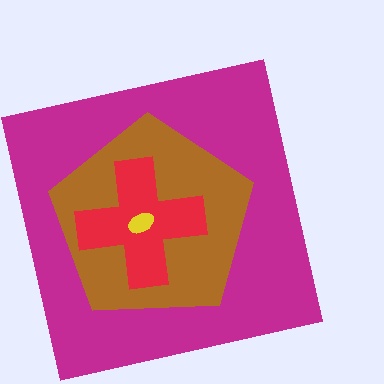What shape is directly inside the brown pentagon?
The red cross.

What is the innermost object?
The yellow ellipse.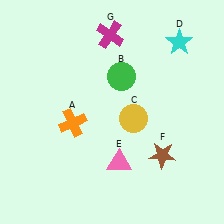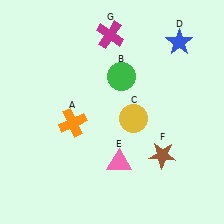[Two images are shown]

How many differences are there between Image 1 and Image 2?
There is 1 difference between the two images.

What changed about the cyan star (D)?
In Image 1, D is cyan. In Image 2, it changed to blue.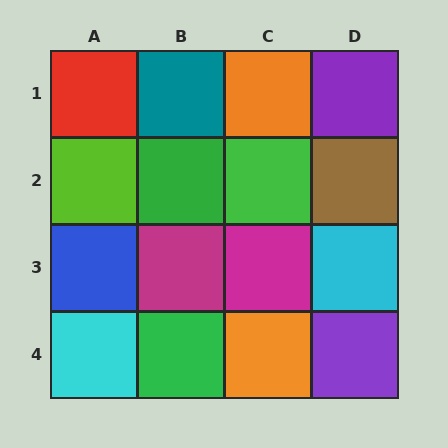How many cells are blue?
1 cell is blue.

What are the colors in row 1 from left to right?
Red, teal, orange, purple.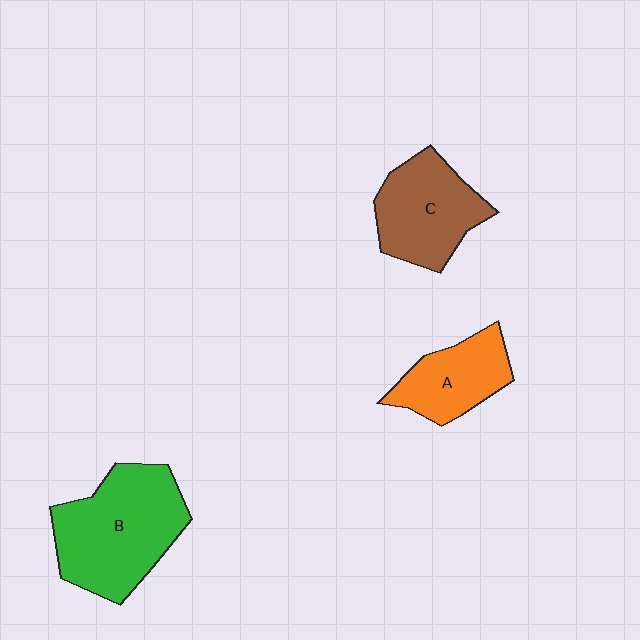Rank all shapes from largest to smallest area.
From largest to smallest: B (green), C (brown), A (orange).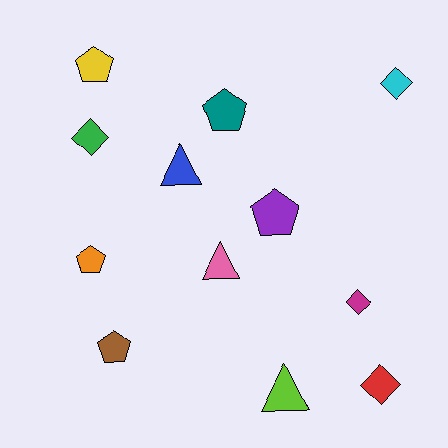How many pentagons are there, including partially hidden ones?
There are 5 pentagons.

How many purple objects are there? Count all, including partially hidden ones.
There is 1 purple object.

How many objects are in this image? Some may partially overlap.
There are 12 objects.